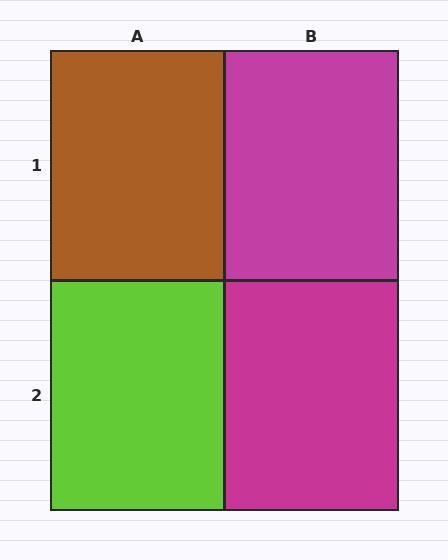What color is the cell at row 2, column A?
Lime.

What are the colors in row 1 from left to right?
Brown, magenta.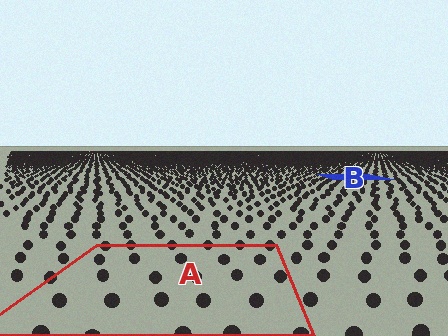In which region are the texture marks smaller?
The texture marks are smaller in region B, because it is farther away.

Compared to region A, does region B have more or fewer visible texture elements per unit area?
Region B has more texture elements per unit area — they are packed more densely because it is farther away.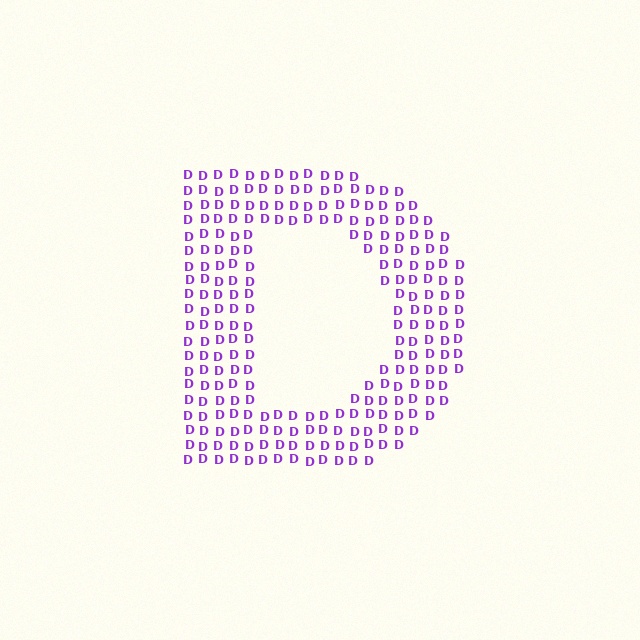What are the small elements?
The small elements are letter D's.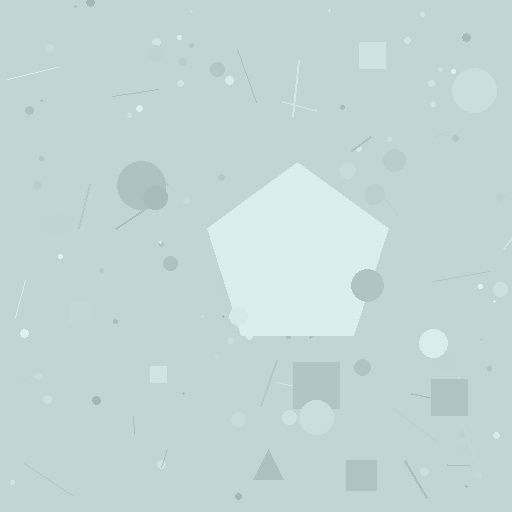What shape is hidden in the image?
A pentagon is hidden in the image.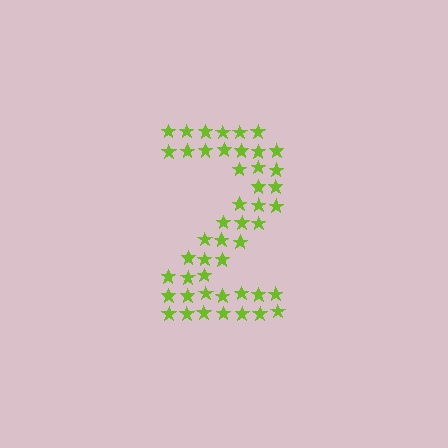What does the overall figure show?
The overall figure shows the digit 2.